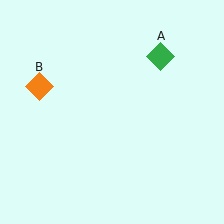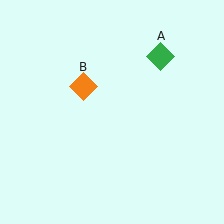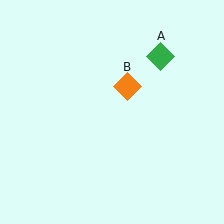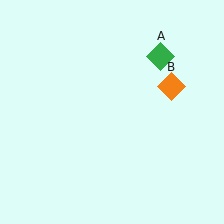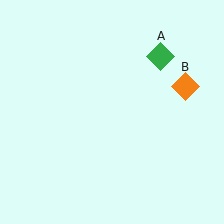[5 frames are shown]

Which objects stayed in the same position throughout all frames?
Green diamond (object A) remained stationary.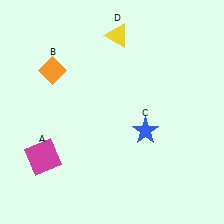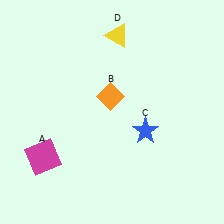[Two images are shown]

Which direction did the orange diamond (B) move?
The orange diamond (B) moved right.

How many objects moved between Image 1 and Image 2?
1 object moved between the two images.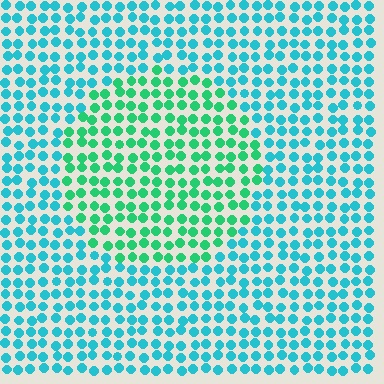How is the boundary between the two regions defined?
The boundary is defined purely by a slight shift in hue (about 37 degrees). Spacing, size, and orientation are identical on both sides.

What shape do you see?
I see a circle.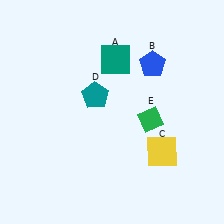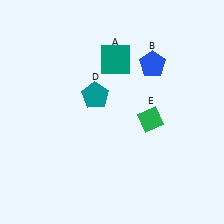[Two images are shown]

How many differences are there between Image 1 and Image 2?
There is 1 difference between the two images.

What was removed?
The yellow square (C) was removed in Image 2.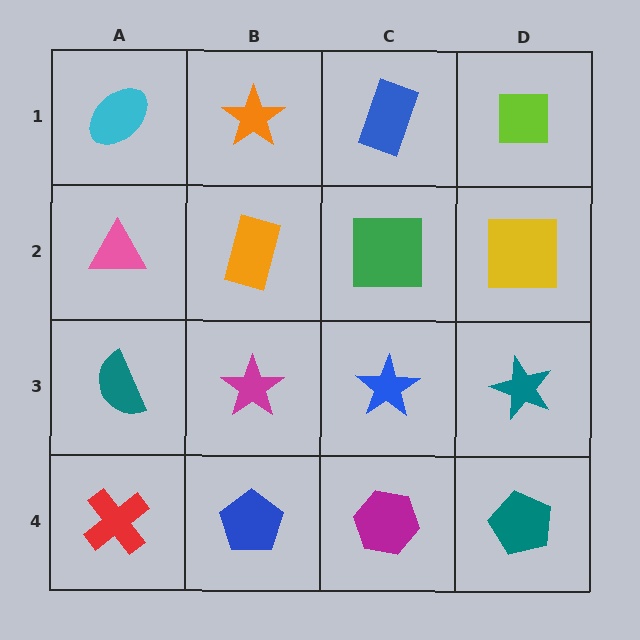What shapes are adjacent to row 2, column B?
An orange star (row 1, column B), a magenta star (row 3, column B), a pink triangle (row 2, column A), a green square (row 2, column C).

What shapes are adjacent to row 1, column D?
A yellow square (row 2, column D), a blue rectangle (row 1, column C).